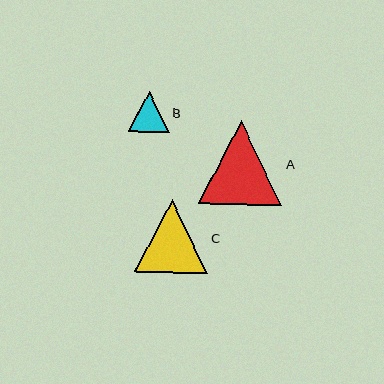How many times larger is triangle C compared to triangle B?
Triangle C is approximately 1.8 times the size of triangle B.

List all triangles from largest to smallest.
From largest to smallest: A, C, B.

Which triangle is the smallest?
Triangle B is the smallest with a size of approximately 41 pixels.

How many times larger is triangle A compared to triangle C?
Triangle A is approximately 1.1 times the size of triangle C.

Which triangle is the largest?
Triangle A is the largest with a size of approximately 84 pixels.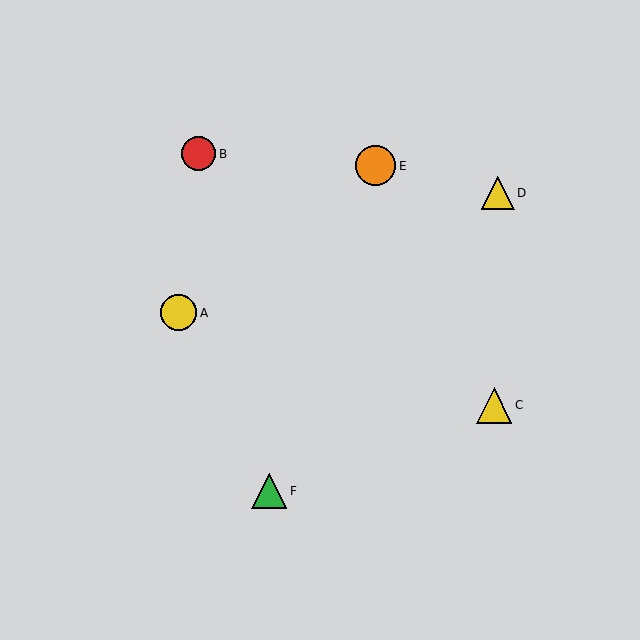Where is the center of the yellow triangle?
The center of the yellow triangle is at (494, 405).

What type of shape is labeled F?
Shape F is a green triangle.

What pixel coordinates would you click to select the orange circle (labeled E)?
Click at (376, 166) to select the orange circle E.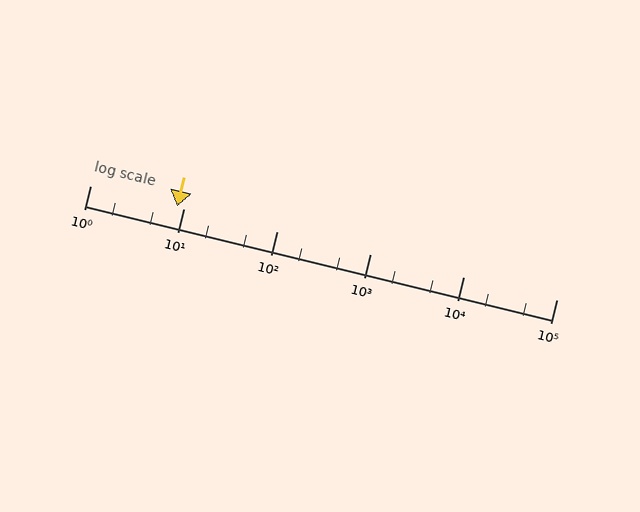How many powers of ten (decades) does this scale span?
The scale spans 5 decades, from 1 to 100000.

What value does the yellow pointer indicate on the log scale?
The pointer indicates approximately 8.6.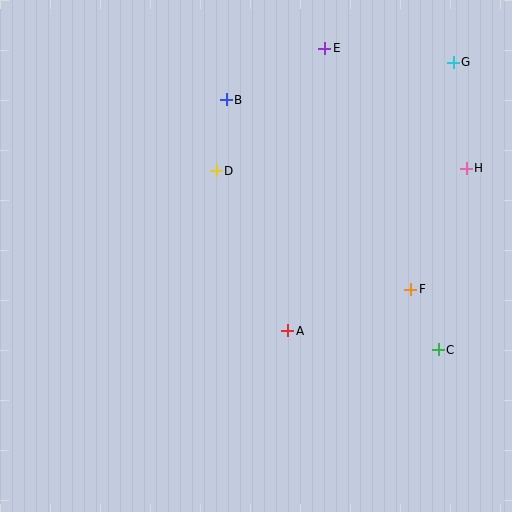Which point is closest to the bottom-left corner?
Point A is closest to the bottom-left corner.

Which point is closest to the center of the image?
Point A at (288, 331) is closest to the center.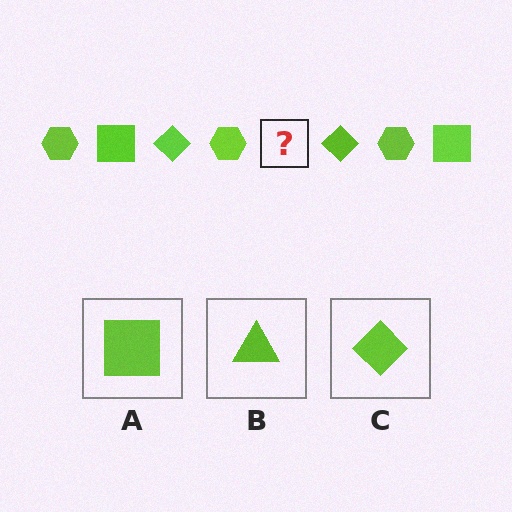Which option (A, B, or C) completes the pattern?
A.